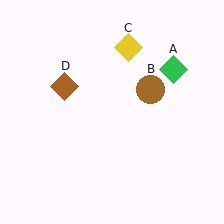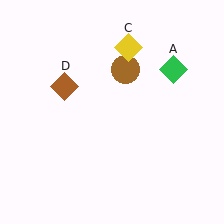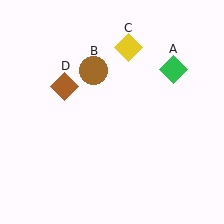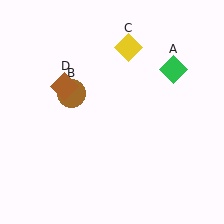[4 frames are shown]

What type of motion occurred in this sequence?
The brown circle (object B) rotated counterclockwise around the center of the scene.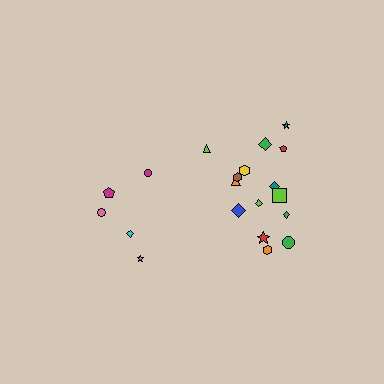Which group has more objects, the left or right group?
The right group.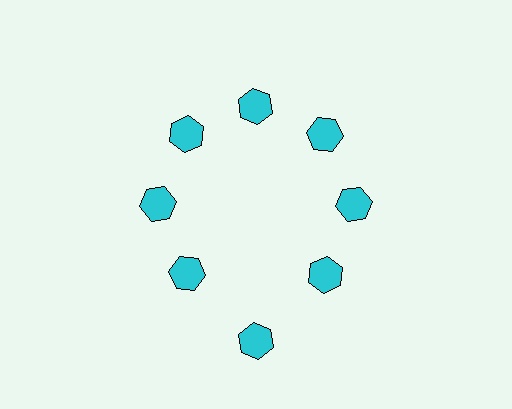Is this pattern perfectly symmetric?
No. The 8 cyan hexagons are arranged in a ring, but one element near the 6 o'clock position is pushed outward from the center, breaking the 8-fold rotational symmetry.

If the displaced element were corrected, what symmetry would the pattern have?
It would have 8-fold rotational symmetry — the pattern would map onto itself every 45 degrees.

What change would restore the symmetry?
The symmetry would be restored by moving it inward, back onto the ring so that all 8 hexagons sit at equal angles and equal distance from the center.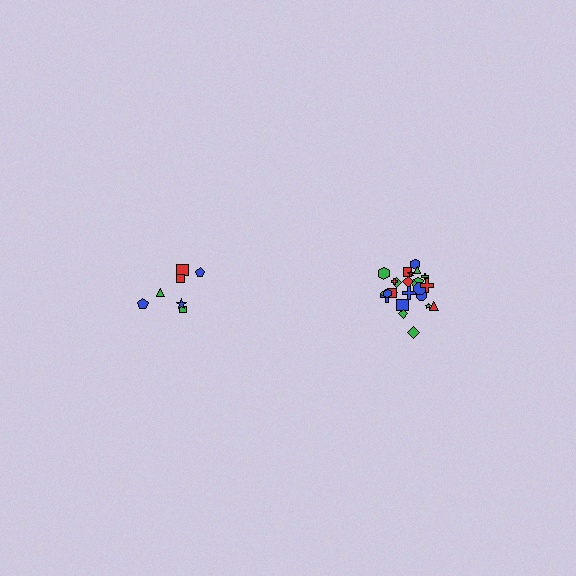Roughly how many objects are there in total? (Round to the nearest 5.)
Roughly 30 objects in total.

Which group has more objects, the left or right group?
The right group.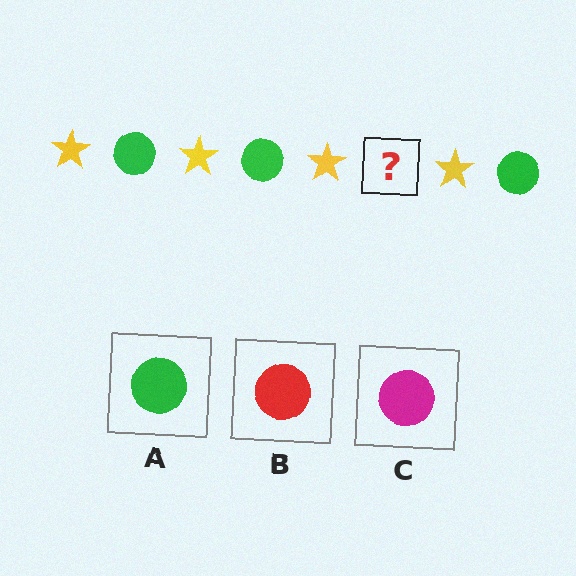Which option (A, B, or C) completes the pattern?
A.